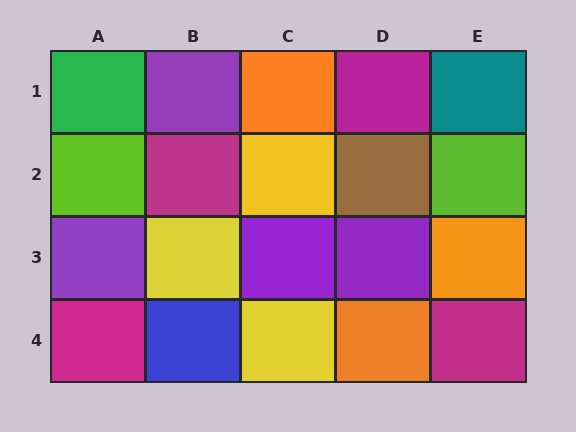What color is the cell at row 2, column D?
Brown.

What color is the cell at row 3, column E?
Orange.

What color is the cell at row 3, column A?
Purple.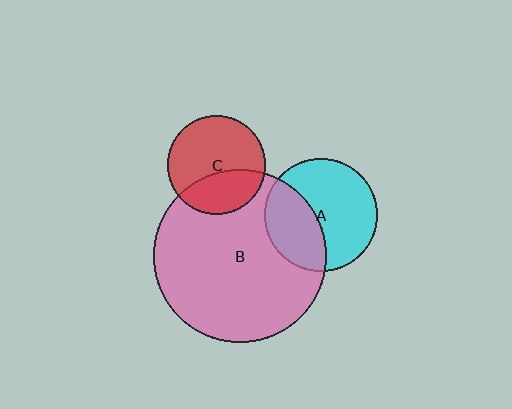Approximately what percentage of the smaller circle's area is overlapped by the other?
Approximately 35%.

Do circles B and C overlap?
Yes.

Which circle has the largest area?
Circle B (pink).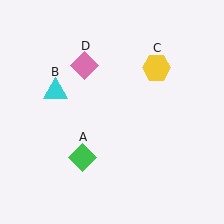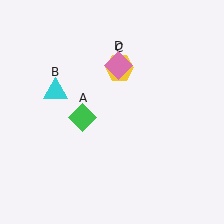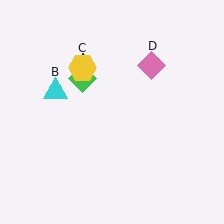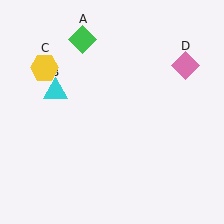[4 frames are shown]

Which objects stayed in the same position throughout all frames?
Cyan triangle (object B) remained stationary.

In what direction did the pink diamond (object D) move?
The pink diamond (object D) moved right.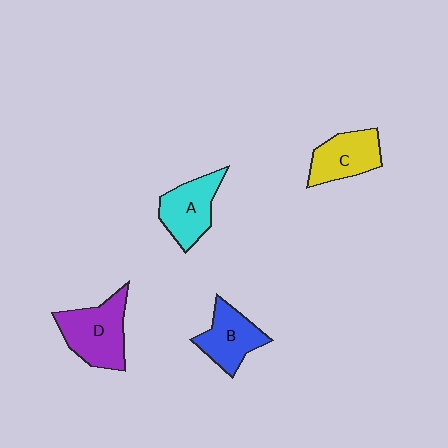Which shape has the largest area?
Shape D (purple).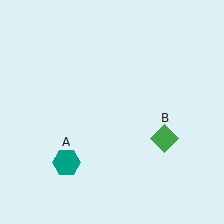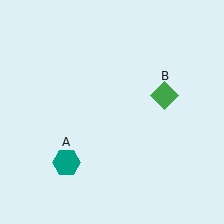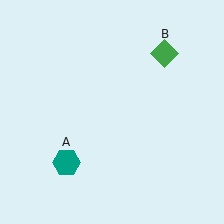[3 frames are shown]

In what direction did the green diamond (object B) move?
The green diamond (object B) moved up.